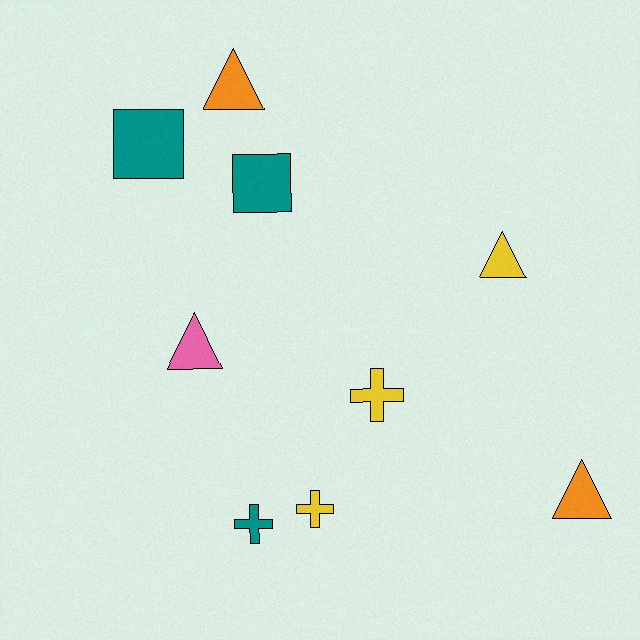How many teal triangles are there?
There are no teal triangles.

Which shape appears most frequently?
Triangle, with 4 objects.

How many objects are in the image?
There are 9 objects.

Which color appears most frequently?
Teal, with 3 objects.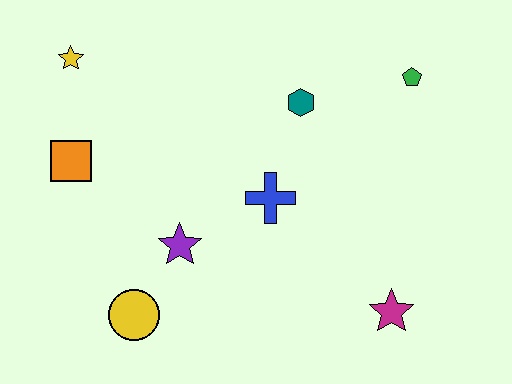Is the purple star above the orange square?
No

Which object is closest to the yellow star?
The orange square is closest to the yellow star.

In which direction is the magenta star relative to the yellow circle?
The magenta star is to the right of the yellow circle.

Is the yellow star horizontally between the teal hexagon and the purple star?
No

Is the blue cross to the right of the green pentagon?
No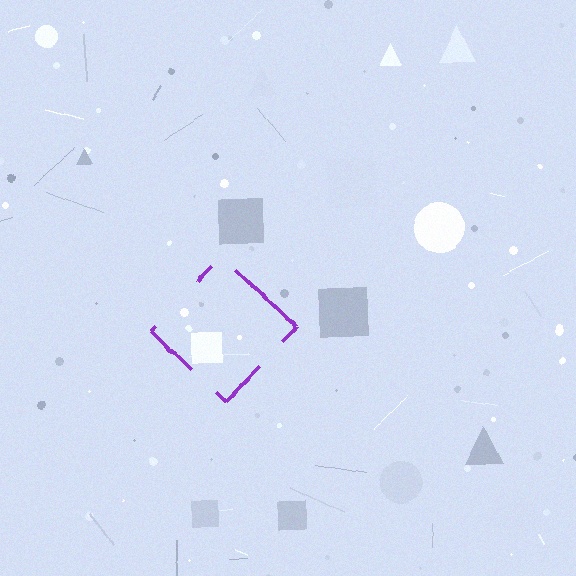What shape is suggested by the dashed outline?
The dashed outline suggests a diamond.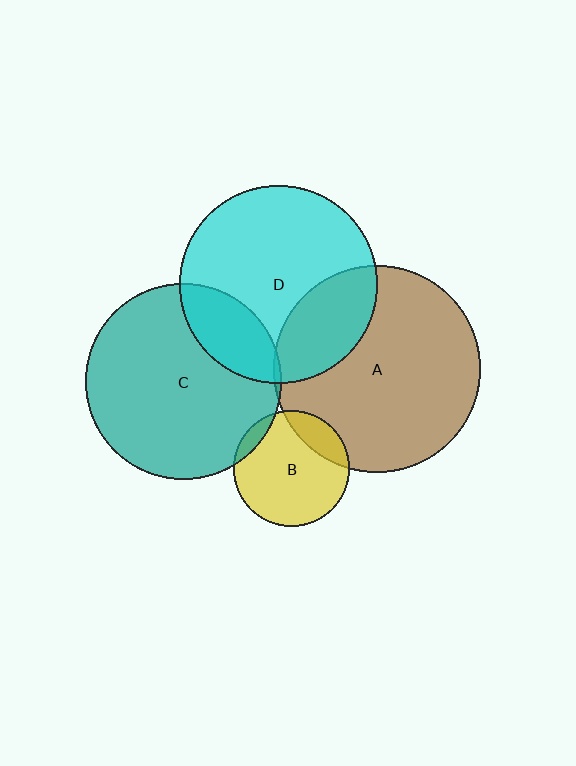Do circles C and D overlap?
Yes.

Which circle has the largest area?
Circle A (brown).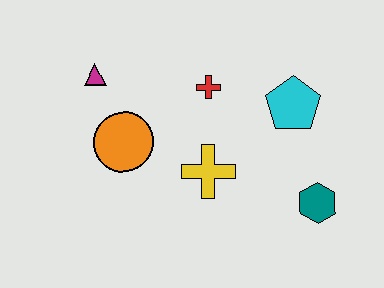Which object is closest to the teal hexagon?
The cyan pentagon is closest to the teal hexagon.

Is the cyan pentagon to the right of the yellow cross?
Yes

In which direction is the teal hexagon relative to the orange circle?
The teal hexagon is to the right of the orange circle.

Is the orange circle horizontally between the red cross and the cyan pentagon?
No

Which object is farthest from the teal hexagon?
The magenta triangle is farthest from the teal hexagon.